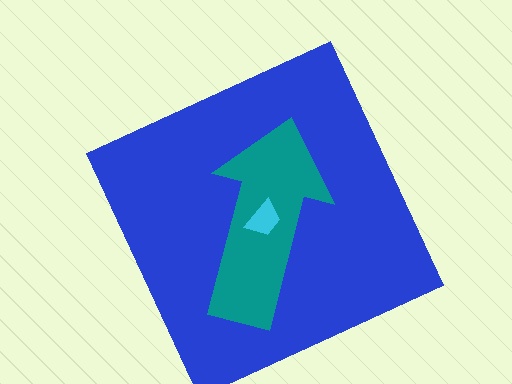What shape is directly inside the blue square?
The teal arrow.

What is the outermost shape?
The blue square.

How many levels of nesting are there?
3.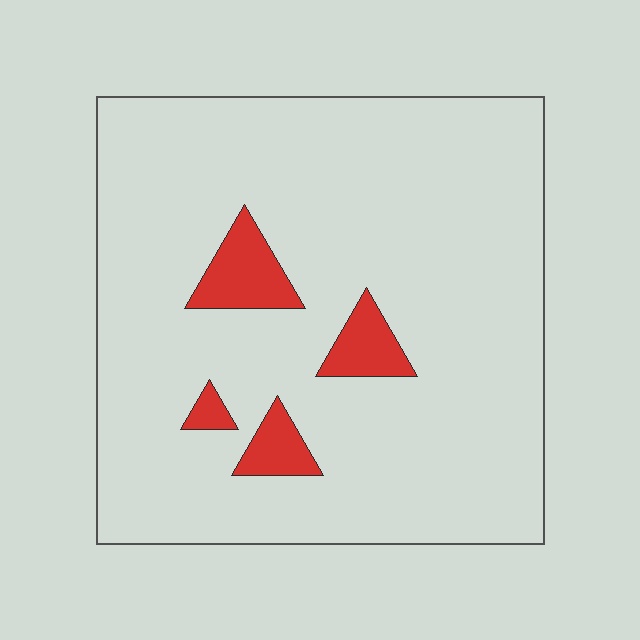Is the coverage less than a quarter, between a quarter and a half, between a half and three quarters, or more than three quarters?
Less than a quarter.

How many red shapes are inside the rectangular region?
4.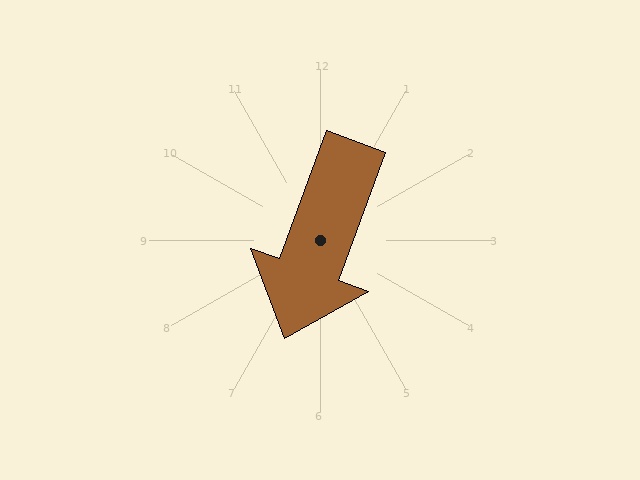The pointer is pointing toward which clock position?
Roughly 7 o'clock.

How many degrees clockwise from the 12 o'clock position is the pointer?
Approximately 200 degrees.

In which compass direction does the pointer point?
South.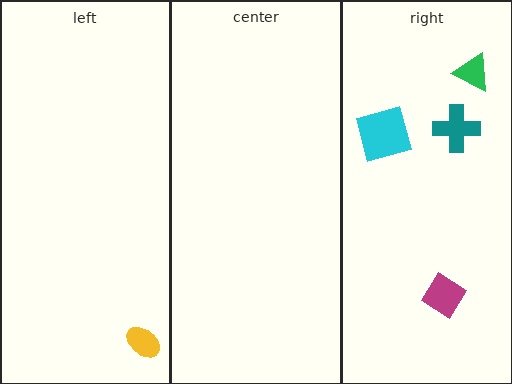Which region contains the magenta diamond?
The right region.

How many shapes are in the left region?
1.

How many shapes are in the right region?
4.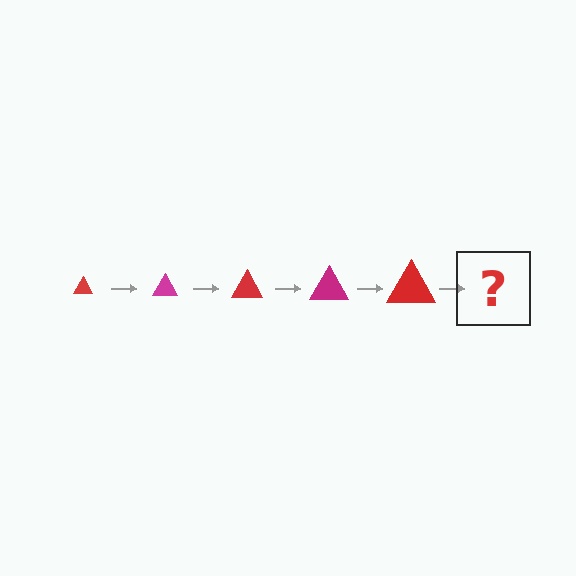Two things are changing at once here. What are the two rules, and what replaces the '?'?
The two rules are that the triangle grows larger each step and the color cycles through red and magenta. The '?' should be a magenta triangle, larger than the previous one.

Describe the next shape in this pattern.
It should be a magenta triangle, larger than the previous one.